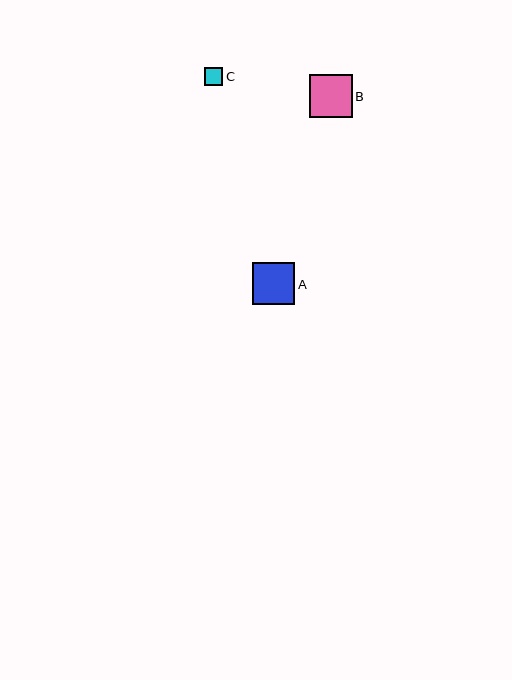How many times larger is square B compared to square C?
Square B is approximately 2.3 times the size of square C.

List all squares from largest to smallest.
From largest to smallest: B, A, C.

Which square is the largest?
Square B is the largest with a size of approximately 42 pixels.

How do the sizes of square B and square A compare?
Square B and square A are approximately the same size.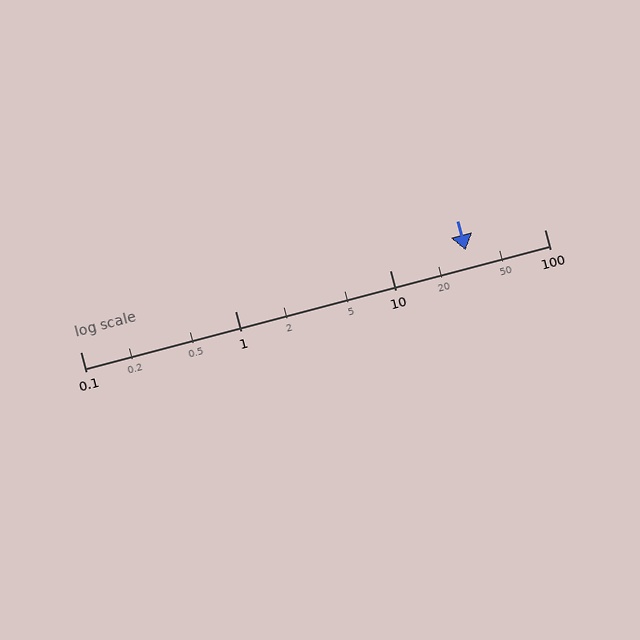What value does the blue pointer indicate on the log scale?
The pointer indicates approximately 31.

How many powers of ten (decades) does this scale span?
The scale spans 3 decades, from 0.1 to 100.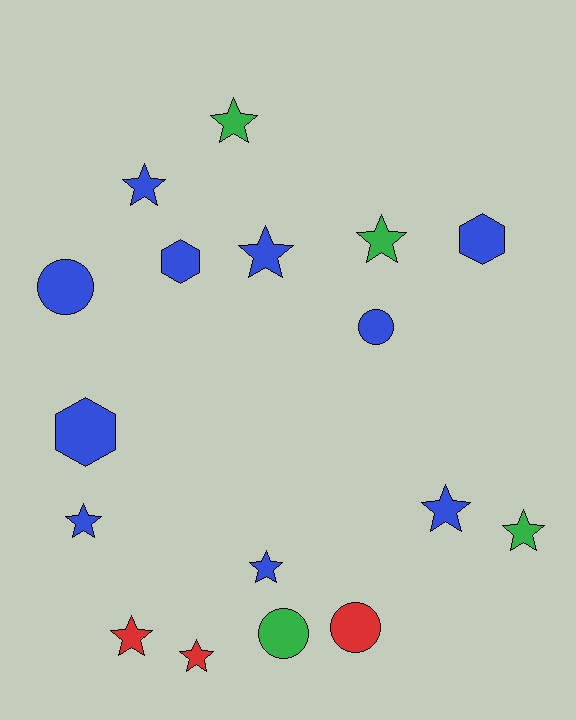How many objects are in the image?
There are 17 objects.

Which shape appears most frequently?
Star, with 10 objects.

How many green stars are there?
There are 3 green stars.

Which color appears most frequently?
Blue, with 10 objects.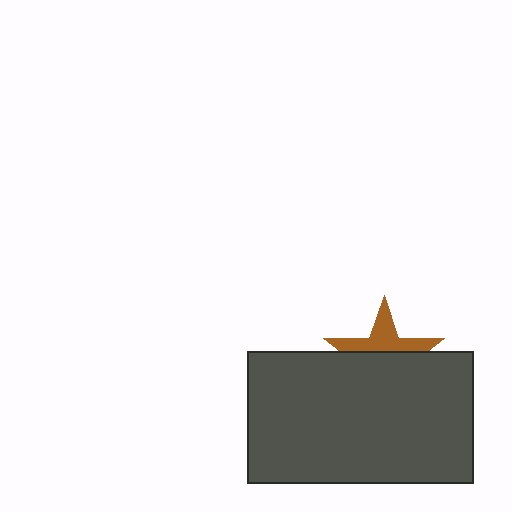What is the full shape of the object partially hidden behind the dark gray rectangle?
The partially hidden object is a brown star.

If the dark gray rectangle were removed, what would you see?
You would see the complete brown star.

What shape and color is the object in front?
The object in front is a dark gray rectangle.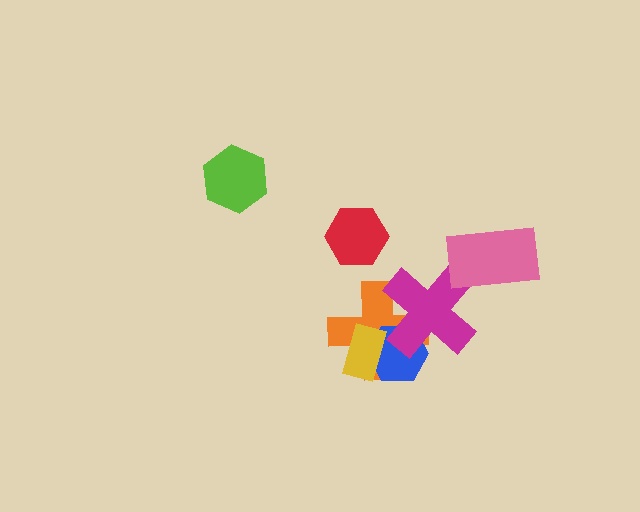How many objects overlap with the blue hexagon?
3 objects overlap with the blue hexagon.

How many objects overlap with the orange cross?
3 objects overlap with the orange cross.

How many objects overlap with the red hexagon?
0 objects overlap with the red hexagon.